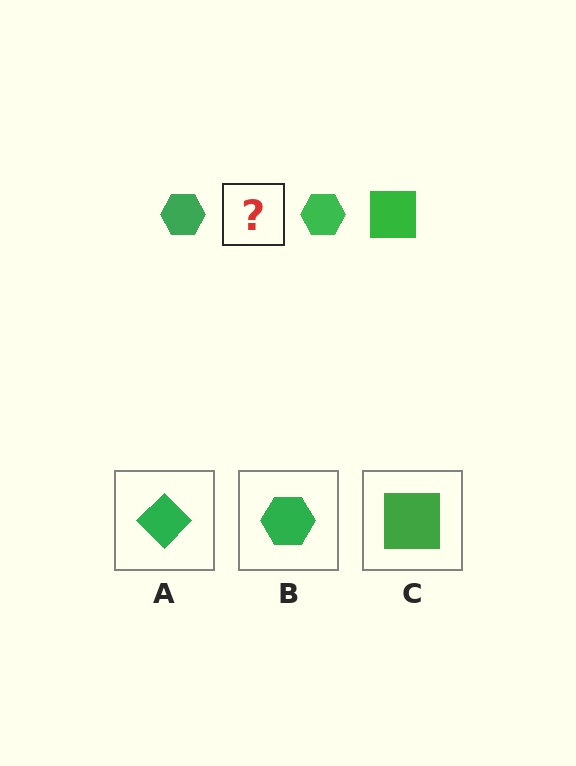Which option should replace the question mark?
Option C.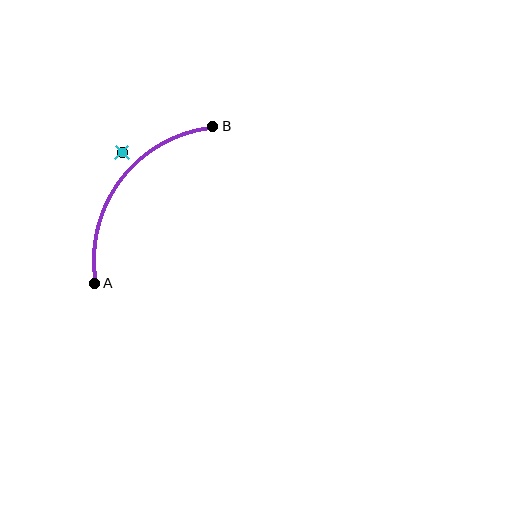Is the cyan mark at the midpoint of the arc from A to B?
No — the cyan mark does not lie on the arc at all. It sits slightly outside the curve.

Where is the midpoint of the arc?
The arc midpoint is the point on the curve farthest from the straight line joining A and B. It sits above and to the left of that line.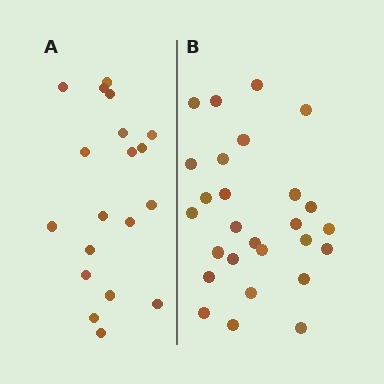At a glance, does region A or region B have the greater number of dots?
Region B (the right region) has more dots.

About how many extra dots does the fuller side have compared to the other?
Region B has roughly 8 or so more dots than region A.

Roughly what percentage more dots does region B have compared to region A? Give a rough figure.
About 40% more.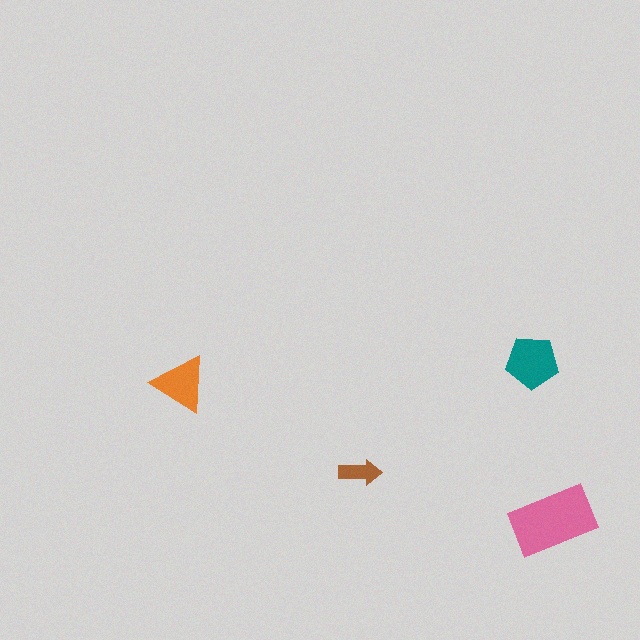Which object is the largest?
The pink rectangle.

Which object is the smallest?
The brown arrow.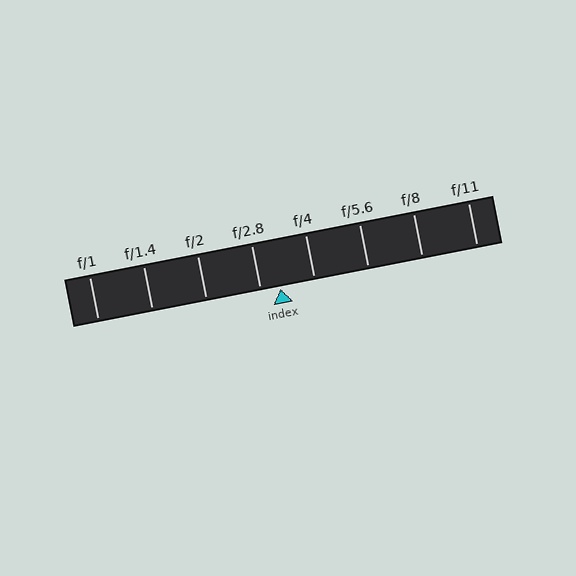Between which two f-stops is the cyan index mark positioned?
The index mark is between f/2.8 and f/4.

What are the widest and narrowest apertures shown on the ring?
The widest aperture shown is f/1 and the narrowest is f/11.